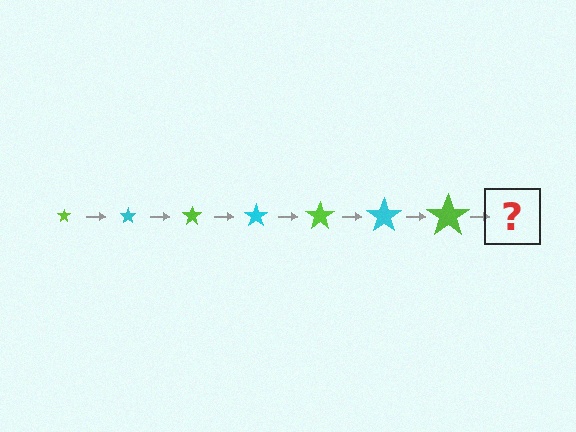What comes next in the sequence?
The next element should be a cyan star, larger than the previous one.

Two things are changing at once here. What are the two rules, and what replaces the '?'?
The two rules are that the star grows larger each step and the color cycles through lime and cyan. The '?' should be a cyan star, larger than the previous one.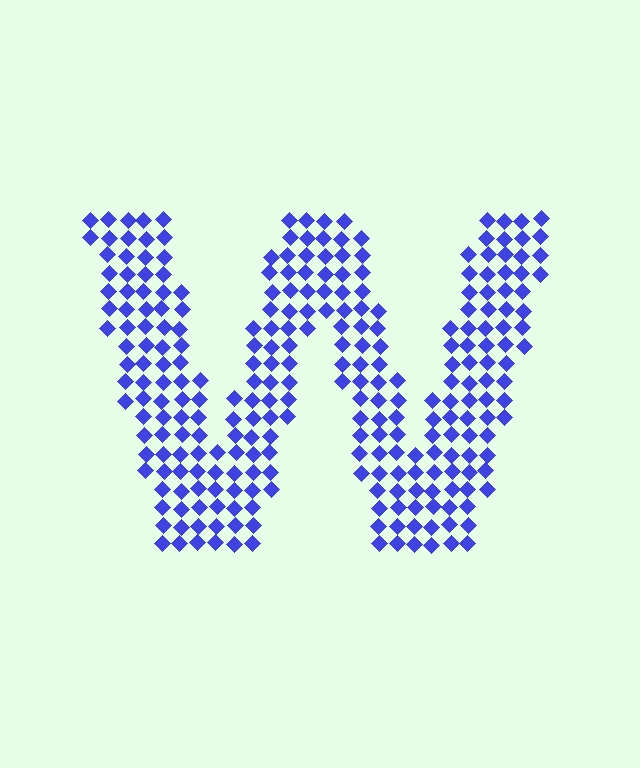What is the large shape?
The large shape is the letter W.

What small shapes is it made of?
It is made of small diamonds.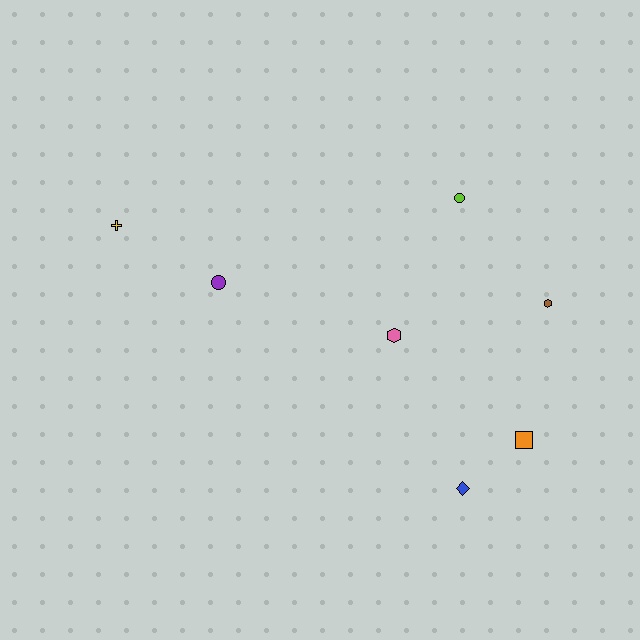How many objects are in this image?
There are 7 objects.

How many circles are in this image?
There are 2 circles.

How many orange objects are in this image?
There is 1 orange object.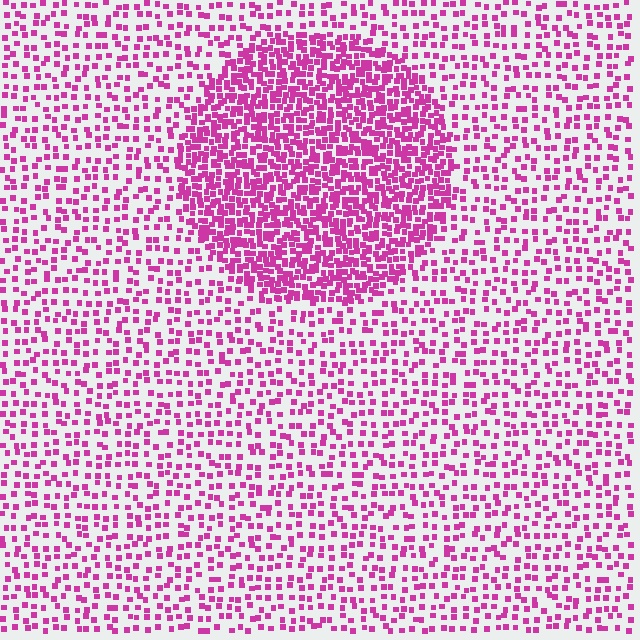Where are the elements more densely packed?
The elements are more densely packed inside the circle boundary.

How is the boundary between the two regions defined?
The boundary is defined by a change in element density (approximately 2.4x ratio). All elements are the same color, size, and shape.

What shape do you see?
I see a circle.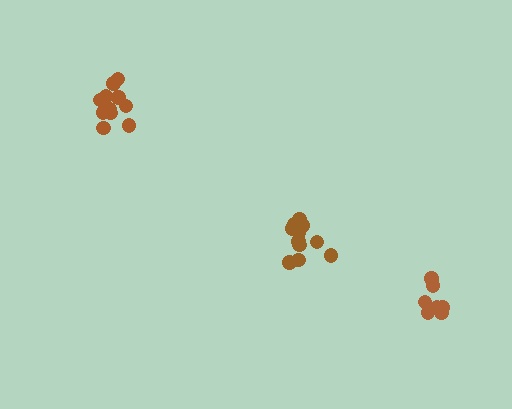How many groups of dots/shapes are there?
There are 3 groups.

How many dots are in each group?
Group 1: 11 dots, Group 2: 11 dots, Group 3: 7 dots (29 total).